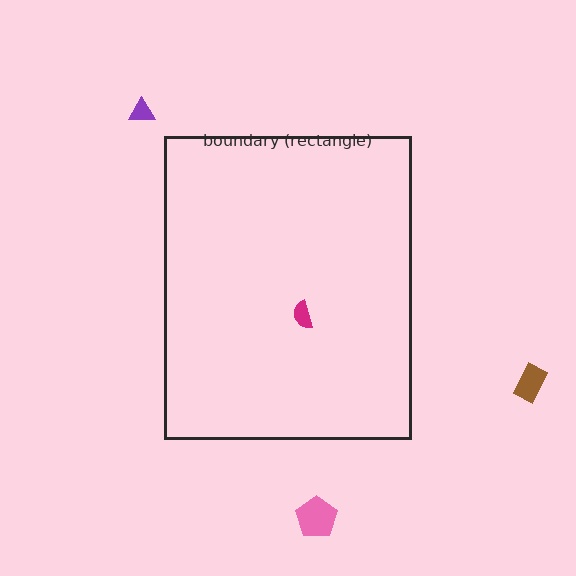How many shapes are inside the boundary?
1 inside, 3 outside.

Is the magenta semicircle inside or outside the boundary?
Inside.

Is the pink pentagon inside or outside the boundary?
Outside.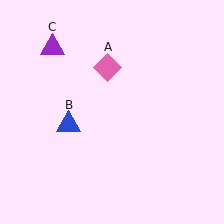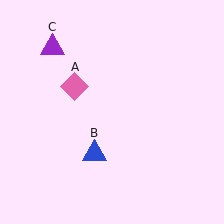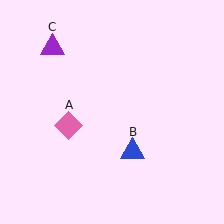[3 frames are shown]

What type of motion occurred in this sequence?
The pink diamond (object A), blue triangle (object B) rotated counterclockwise around the center of the scene.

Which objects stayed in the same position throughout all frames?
Purple triangle (object C) remained stationary.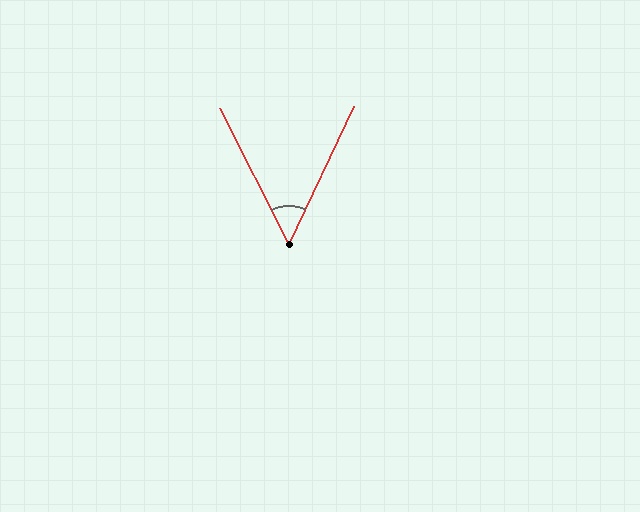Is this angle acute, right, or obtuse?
It is acute.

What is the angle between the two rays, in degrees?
Approximately 52 degrees.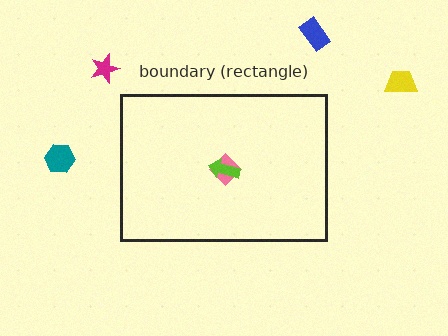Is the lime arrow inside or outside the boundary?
Inside.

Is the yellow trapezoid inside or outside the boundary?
Outside.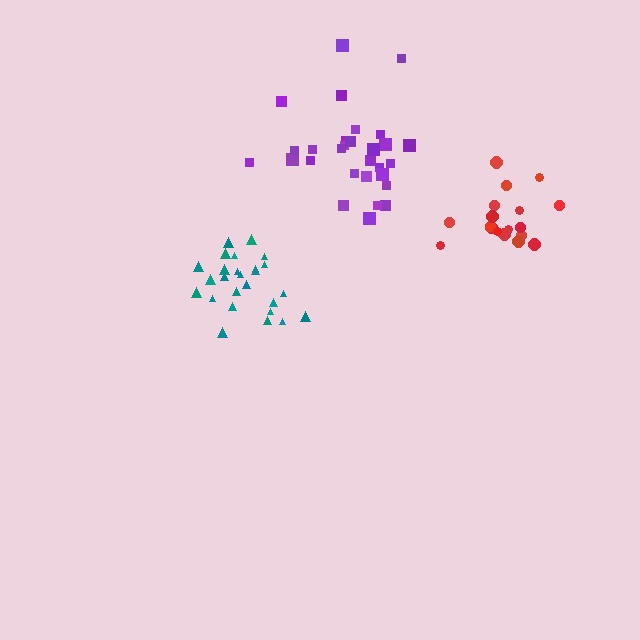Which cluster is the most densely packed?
Teal.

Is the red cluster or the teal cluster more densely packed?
Teal.